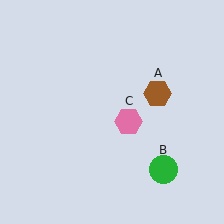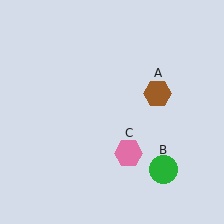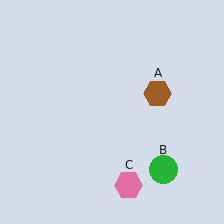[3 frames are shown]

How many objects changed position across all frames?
1 object changed position: pink hexagon (object C).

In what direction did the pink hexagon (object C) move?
The pink hexagon (object C) moved down.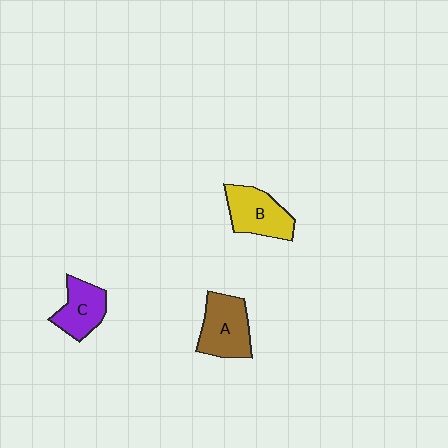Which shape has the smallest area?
Shape C (purple).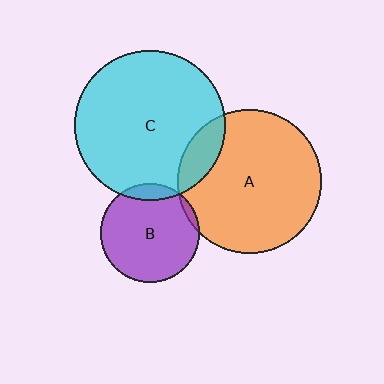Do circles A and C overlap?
Yes.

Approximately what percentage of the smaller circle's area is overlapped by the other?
Approximately 15%.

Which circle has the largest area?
Circle C (cyan).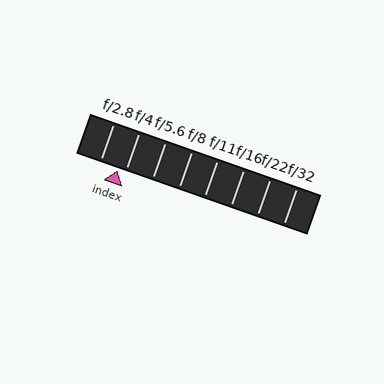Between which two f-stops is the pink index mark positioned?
The index mark is between f/2.8 and f/4.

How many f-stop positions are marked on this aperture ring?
There are 8 f-stop positions marked.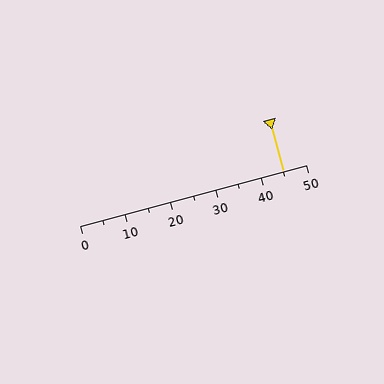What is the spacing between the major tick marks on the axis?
The major ticks are spaced 10 apart.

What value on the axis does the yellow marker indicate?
The marker indicates approximately 45.